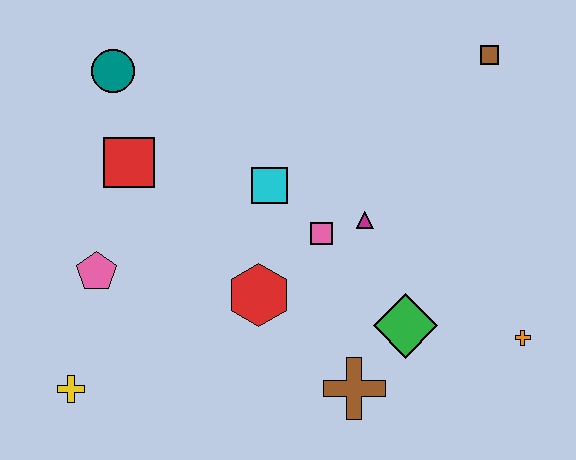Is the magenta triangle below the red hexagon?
No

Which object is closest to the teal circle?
The red square is closest to the teal circle.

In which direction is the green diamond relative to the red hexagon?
The green diamond is to the right of the red hexagon.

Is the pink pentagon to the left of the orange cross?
Yes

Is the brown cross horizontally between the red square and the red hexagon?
No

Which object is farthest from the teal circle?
The orange cross is farthest from the teal circle.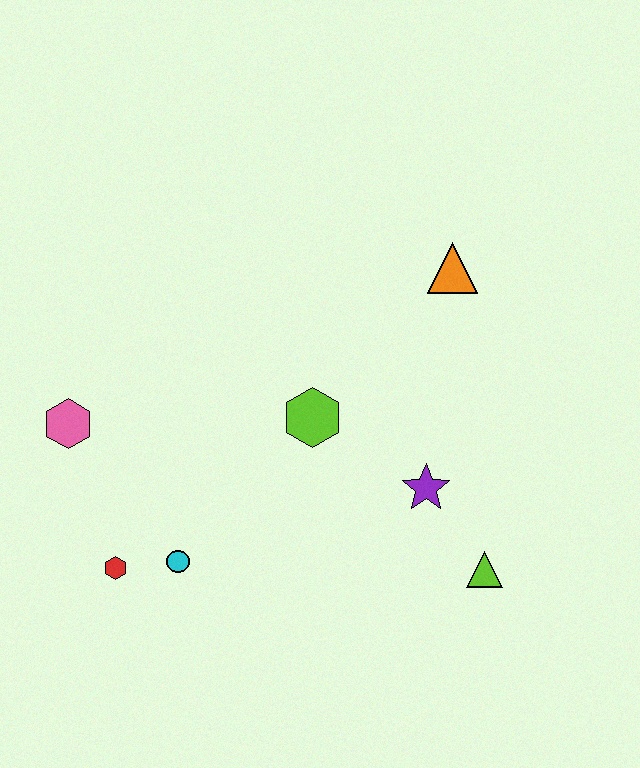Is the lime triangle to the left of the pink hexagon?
No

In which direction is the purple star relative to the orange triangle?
The purple star is below the orange triangle.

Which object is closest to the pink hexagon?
The red hexagon is closest to the pink hexagon.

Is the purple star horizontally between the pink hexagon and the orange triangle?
Yes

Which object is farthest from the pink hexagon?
The lime triangle is farthest from the pink hexagon.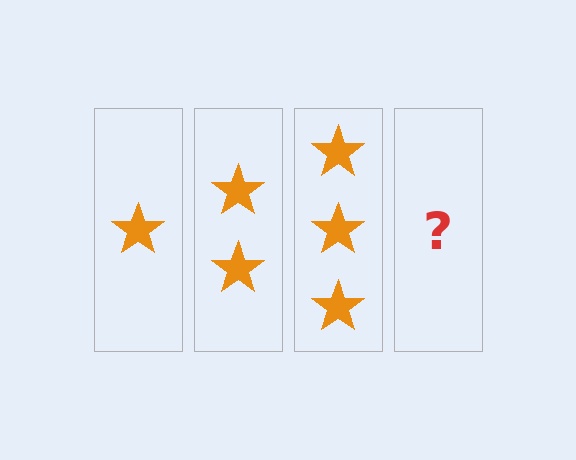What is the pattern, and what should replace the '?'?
The pattern is that each step adds one more star. The '?' should be 4 stars.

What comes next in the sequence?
The next element should be 4 stars.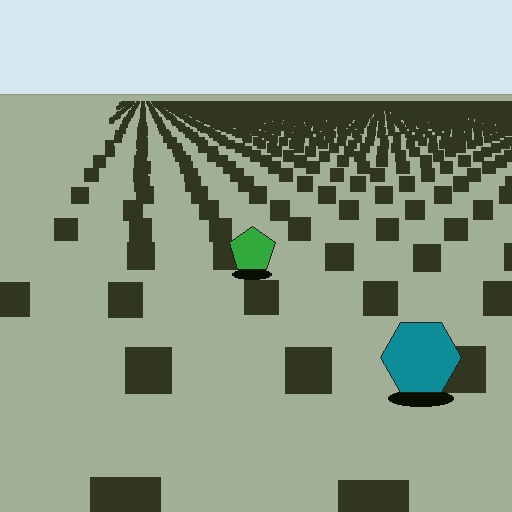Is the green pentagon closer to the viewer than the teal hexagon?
No. The teal hexagon is closer — you can tell from the texture gradient: the ground texture is coarser near it.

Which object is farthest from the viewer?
The green pentagon is farthest from the viewer. It appears smaller and the ground texture around it is denser.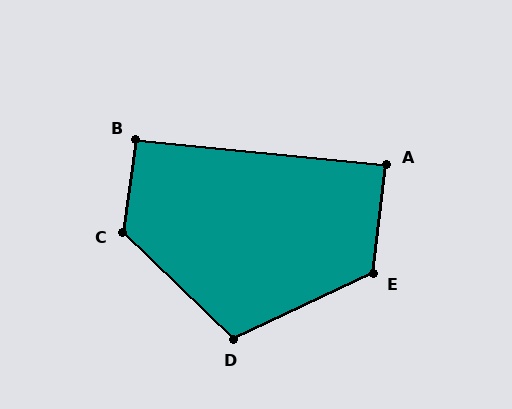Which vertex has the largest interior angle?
C, at approximately 125 degrees.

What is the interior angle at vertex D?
Approximately 111 degrees (obtuse).